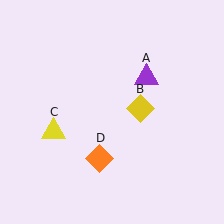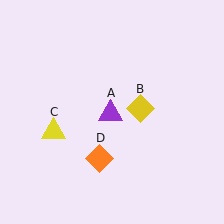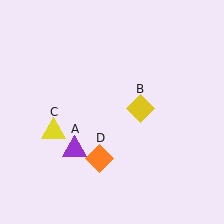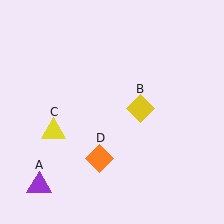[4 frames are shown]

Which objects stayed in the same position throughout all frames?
Yellow diamond (object B) and yellow triangle (object C) and orange diamond (object D) remained stationary.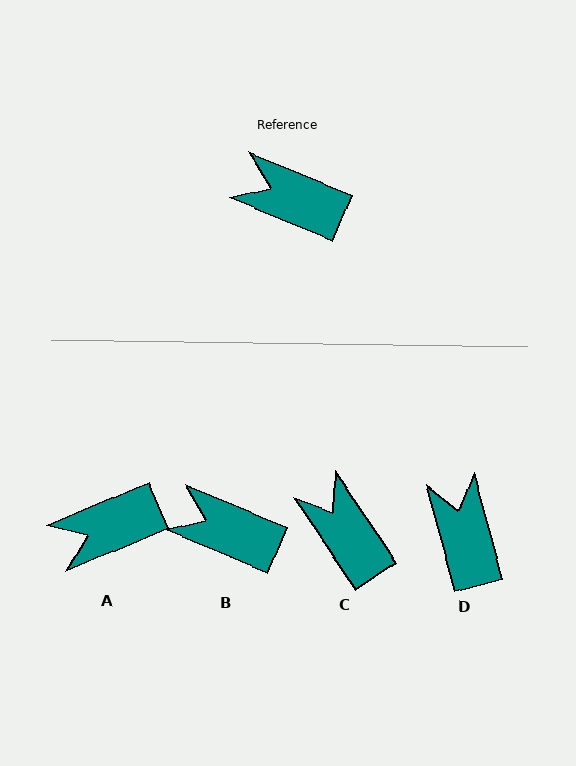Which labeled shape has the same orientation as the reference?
B.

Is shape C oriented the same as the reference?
No, it is off by about 33 degrees.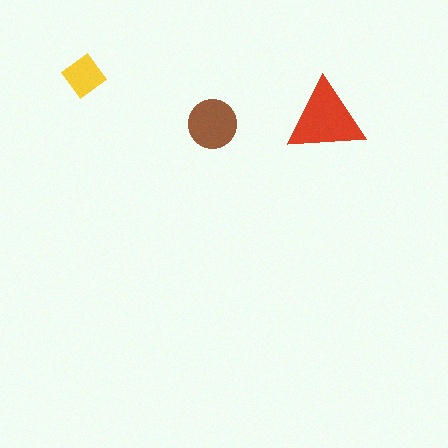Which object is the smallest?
The yellow diamond.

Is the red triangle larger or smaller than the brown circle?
Larger.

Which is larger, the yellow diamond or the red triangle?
The red triangle.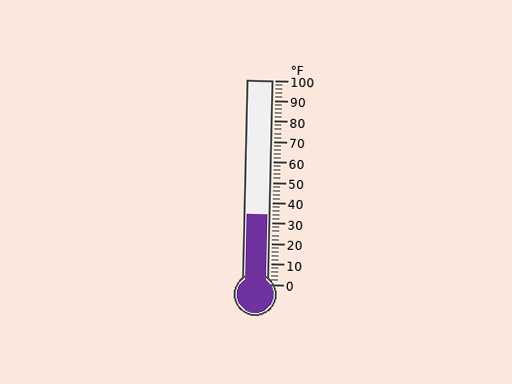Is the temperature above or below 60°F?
The temperature is below 60°F.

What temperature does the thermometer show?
The thermometer shows approximately 34°F.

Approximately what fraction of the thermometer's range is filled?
The thermometer is filled to approximately 35% of its range.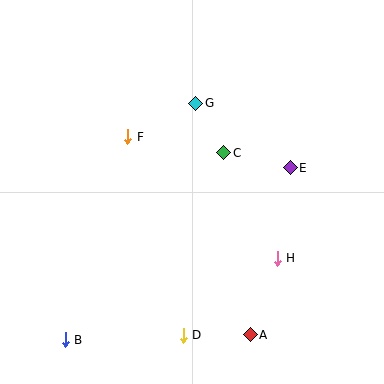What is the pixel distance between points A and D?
The distance between A and D is 67 pixels.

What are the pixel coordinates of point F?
Point F is at (128, 137).